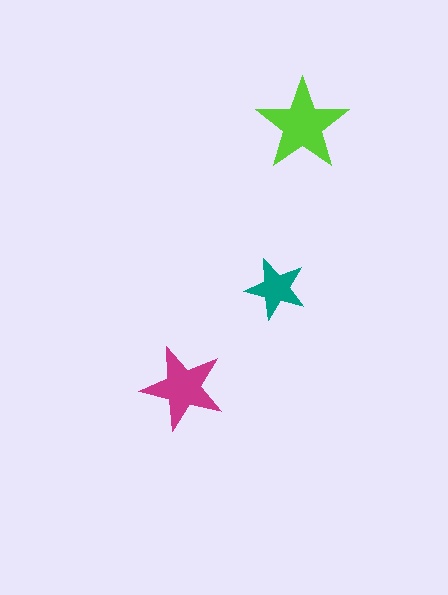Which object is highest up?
The lime star is topmost.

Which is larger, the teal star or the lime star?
The lime one.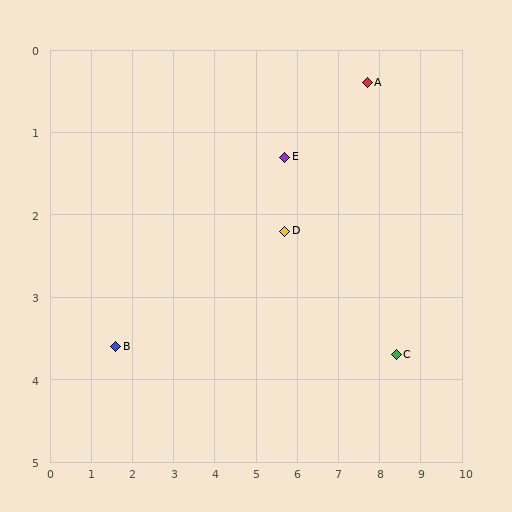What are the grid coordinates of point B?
Point B is at approximately (1.6, 3.6).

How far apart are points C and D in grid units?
Points C and D are about 3.1 grid units apart.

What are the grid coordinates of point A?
Point A is at approximately (7.7, 0.4).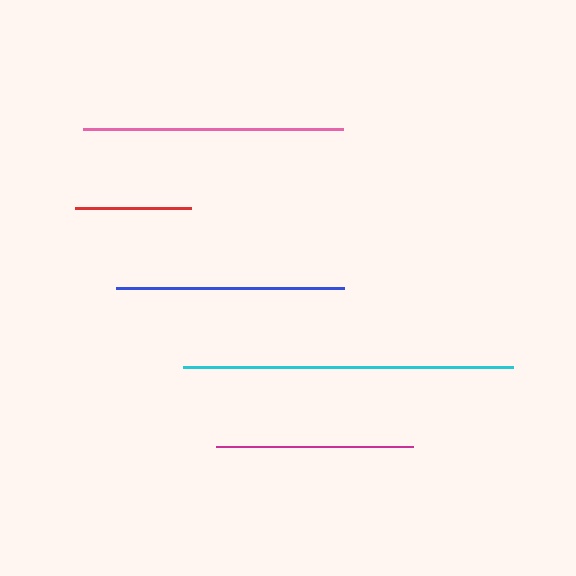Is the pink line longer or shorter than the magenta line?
The pink line is longer than the magenta line.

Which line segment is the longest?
The cyan line is the longest at approximately 330 pixels.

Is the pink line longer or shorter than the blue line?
The pink line is longer than the blue line.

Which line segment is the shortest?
The red line is the shortest at approximately 116 pixels.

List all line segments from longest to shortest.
From longest to shortest: cyan, pink, blue, magenta, red.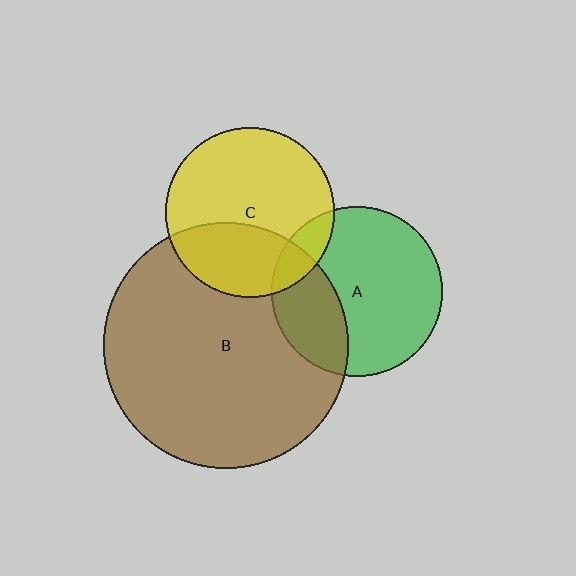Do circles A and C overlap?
Yes.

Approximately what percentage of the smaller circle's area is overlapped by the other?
Approximately 10%.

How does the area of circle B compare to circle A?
Approximately 2.1 times.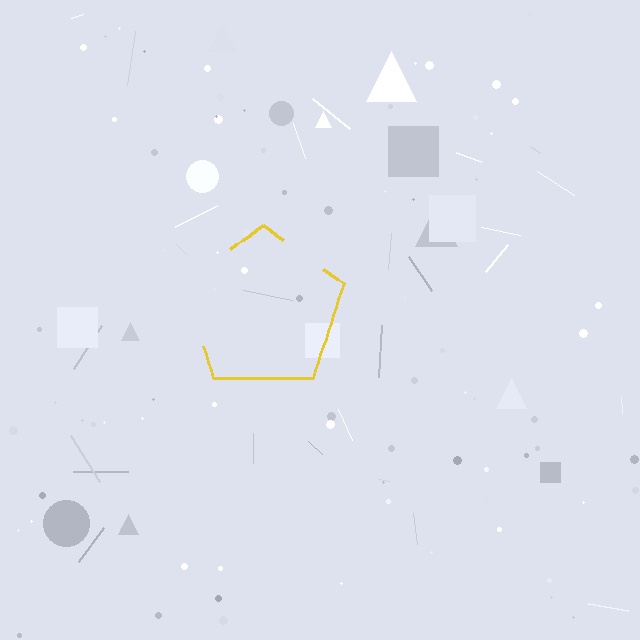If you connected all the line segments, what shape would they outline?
They would outline a pentagon.